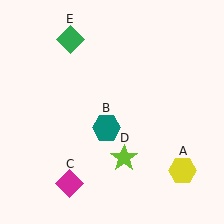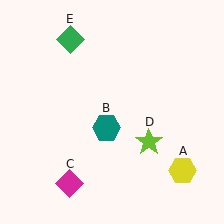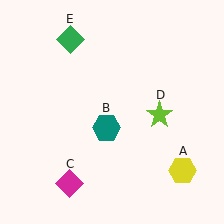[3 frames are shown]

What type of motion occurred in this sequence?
The lime star (object D) rotated counterclockwise around the center of the scene.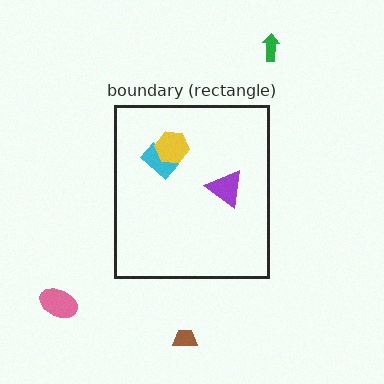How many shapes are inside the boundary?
3 inside, 3 outside.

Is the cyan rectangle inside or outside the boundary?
Inside.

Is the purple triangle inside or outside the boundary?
Inside.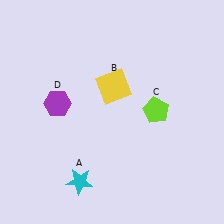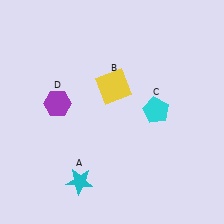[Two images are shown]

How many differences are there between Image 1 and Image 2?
There is 1 difference between the two images.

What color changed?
The pentagon (C) changed from lime in Image 1 to cyan in Image 2.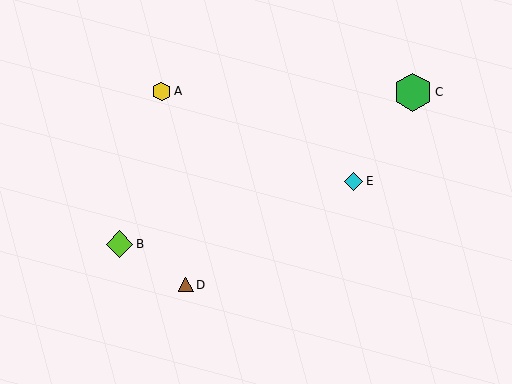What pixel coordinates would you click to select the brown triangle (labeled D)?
Click at (186, 285) to select the brown triangle D.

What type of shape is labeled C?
Shape C is a green hexagon.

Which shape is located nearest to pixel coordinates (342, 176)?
The cyan diamond (labeled E) at (353, 181) is nearest to that location.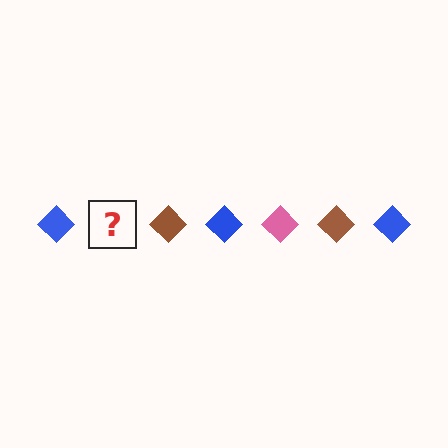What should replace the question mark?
The question mark should be replaced with a pink diamond.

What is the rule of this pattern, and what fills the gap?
The rule is that the pattern cycles through blue, pink, brown diamonds. The gap should be filled with a pink diamond.